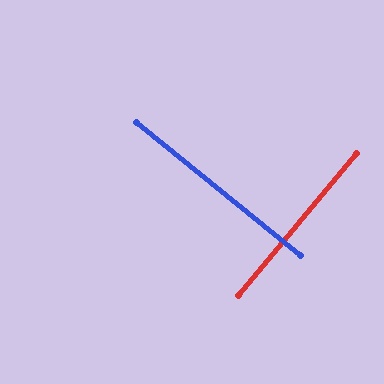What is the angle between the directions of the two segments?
Approximately 89 degrees.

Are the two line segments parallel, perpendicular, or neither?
Perpendicular — they meet at approximately 89°.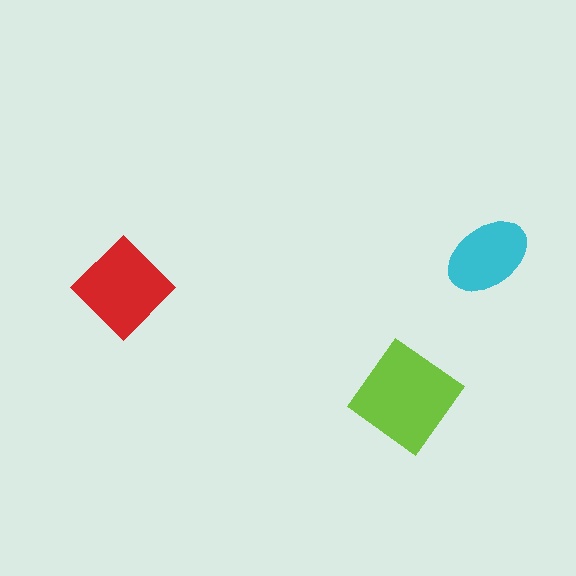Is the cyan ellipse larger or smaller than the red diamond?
Smaller.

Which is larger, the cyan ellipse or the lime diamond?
The lime diamond.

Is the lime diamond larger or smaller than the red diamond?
Larger.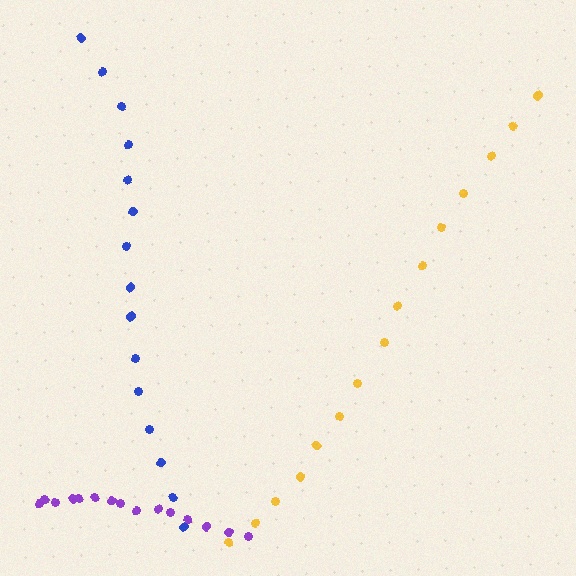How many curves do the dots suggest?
There are 3 distinct paths.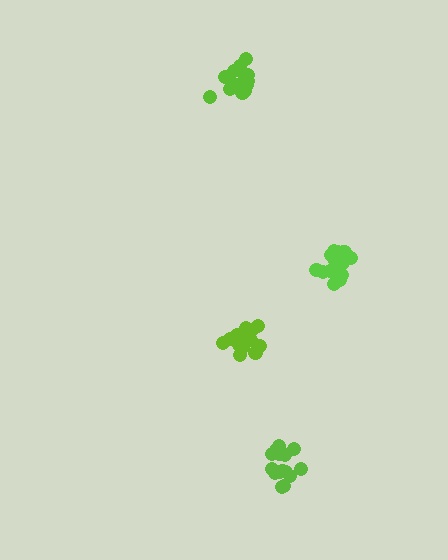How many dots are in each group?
Group 1: 15 dots, Group 2: 20 dots, Group 3: 15 dots, Group 4: 18 dots (68 total).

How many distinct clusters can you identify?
There are 4 distinct clusters.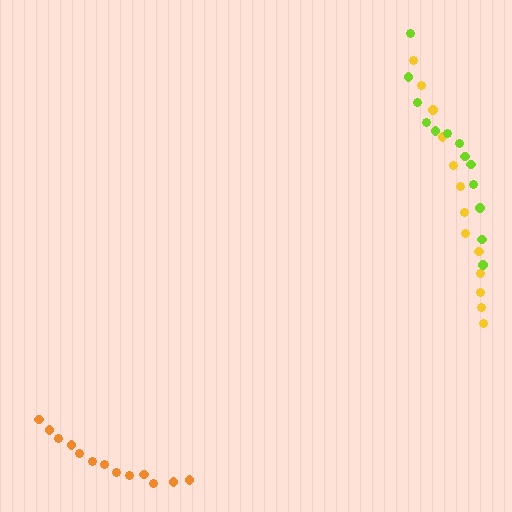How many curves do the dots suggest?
There are 3 distinct paths.